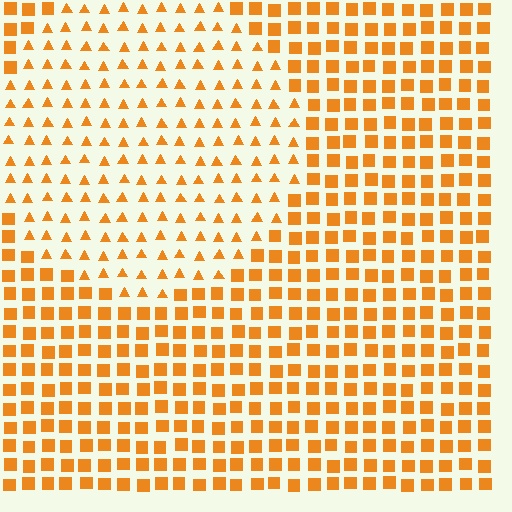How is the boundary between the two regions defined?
The boundary is defined by a change in element shape: triangles inside vs. squares outside. All elements share the same color and spacing.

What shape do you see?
I see a circle.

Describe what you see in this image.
The image is filled with small orange elements arranged in a uniform grid. A circle-shaped region contains triangles, while the surrounding area contains squares. The boundary is defined purely by the change in element shape.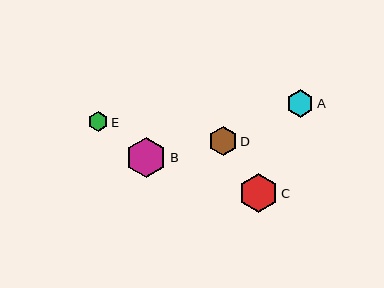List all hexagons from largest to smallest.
From largest to smallest: B, C, D, A, E.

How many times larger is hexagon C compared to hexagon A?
Hexagon C is approximately 1.4 times the size of hexagon A.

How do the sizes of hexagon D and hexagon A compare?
Hexagon D and hexagon A are approximately the same size.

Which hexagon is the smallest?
Hexagon E is the smallest with a size of approximately 20 pixels.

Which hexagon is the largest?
Hexagon B is the largest with a size of approximately 40 pixels.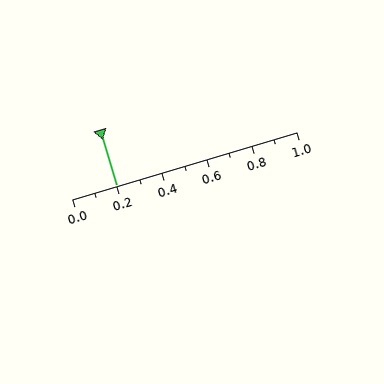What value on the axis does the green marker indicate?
The marker indicates approximately 0.2.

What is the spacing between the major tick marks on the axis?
The major ticks are spaced 0.2 apart.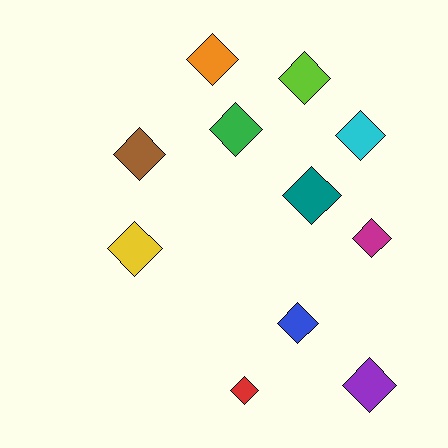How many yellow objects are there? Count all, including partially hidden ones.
There is 1 yellow object.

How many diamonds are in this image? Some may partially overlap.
There are 11 diamonds.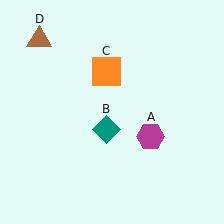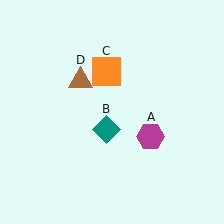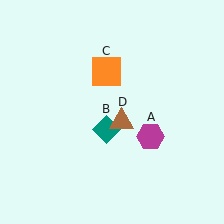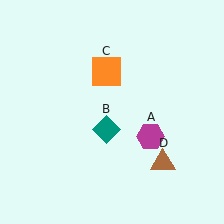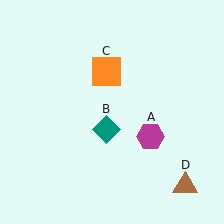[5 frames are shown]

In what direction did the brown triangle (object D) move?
The brown triangle (object D) moved down and to the right.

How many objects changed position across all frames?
1 object changed position: brown triangle (object D).